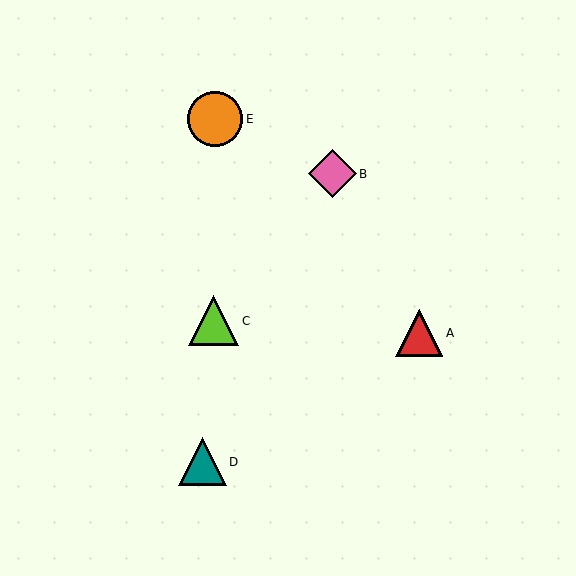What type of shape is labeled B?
Shape B is a pink diamond.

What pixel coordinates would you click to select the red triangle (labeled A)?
Click at (419, 333) to select the red triangle A.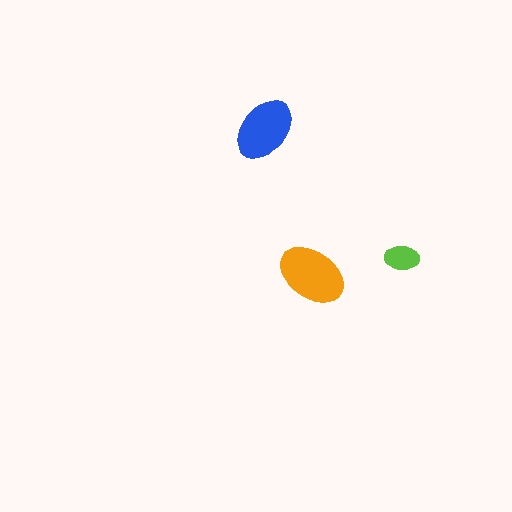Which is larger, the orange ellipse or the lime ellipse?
The orange one.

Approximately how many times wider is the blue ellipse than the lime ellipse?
About 2 times wider.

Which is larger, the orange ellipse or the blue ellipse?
The orange one.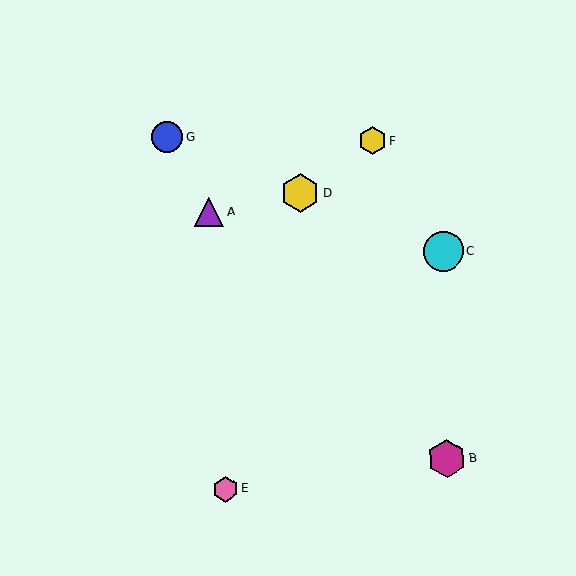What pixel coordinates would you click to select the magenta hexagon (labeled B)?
Click at (447, 458) to select the magenta hexagon B.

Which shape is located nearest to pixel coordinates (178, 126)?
The blue circle (labeled G) at (167, 137) is nearest to that location.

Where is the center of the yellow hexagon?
The center of the yellow hexagon is at (372, 141).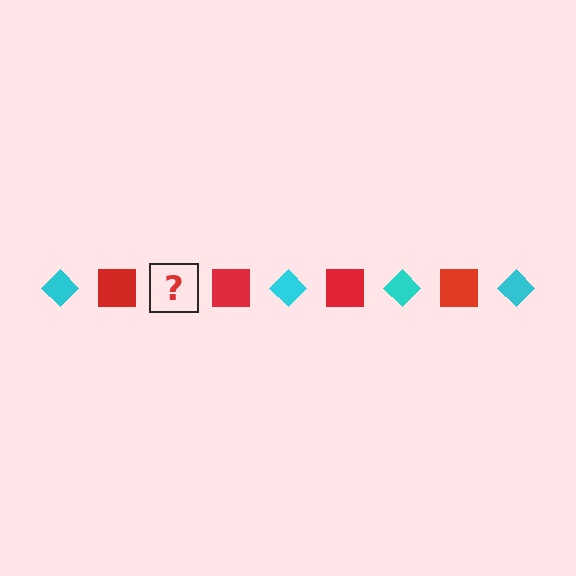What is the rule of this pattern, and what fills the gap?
The rule is that the pattern alternates between cyan diamond and red square. The gap should be filled with a cyan diamond.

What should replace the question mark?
The question mark should be replaced with a cyan diamond.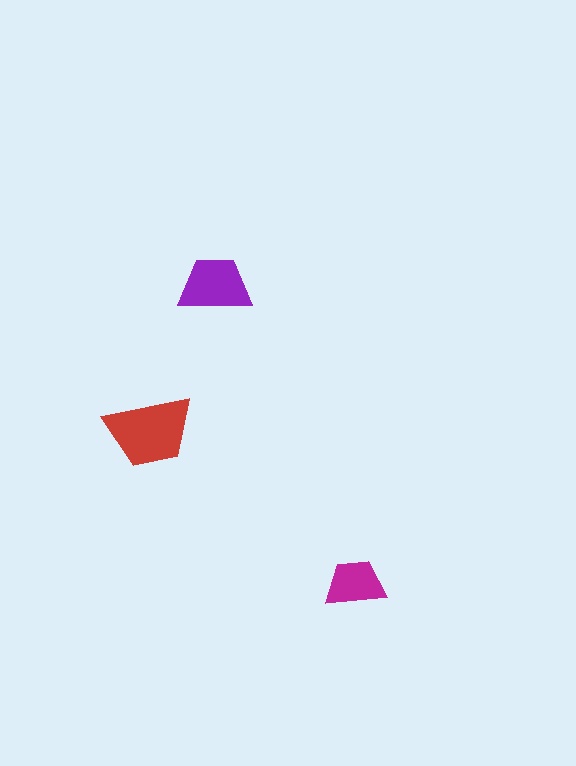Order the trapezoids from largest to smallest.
the red one, the purple one, the magenta one.